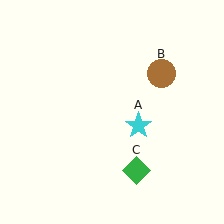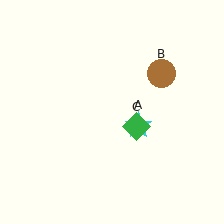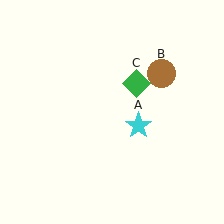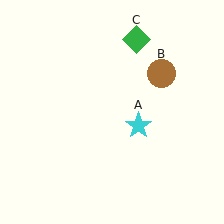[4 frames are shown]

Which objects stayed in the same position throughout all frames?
Cyan star (object A) and brown circle (object B) remained stationary.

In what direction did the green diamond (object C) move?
The green diamond (object C) moved up.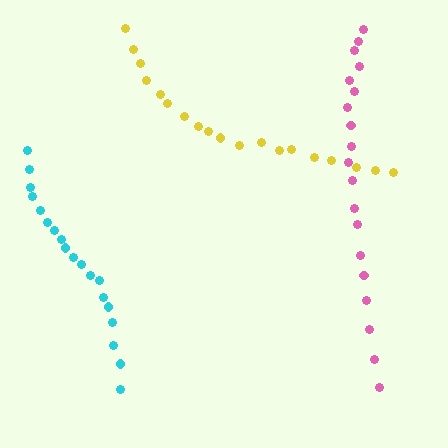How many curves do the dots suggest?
There are 3 distinct paths.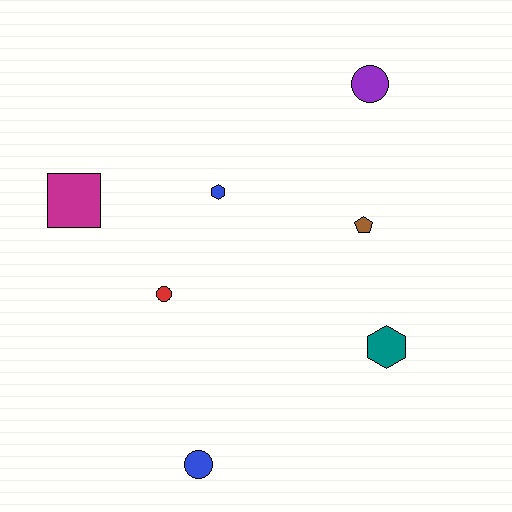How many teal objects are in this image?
There is 1 teal object.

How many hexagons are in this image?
There are 2 hexagons.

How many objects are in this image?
There are 7 objects.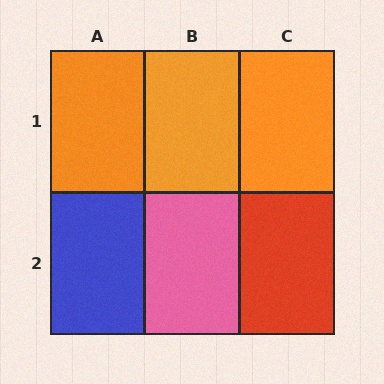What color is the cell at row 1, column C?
Orange.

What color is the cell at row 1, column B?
Orange.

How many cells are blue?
1 cell is blue.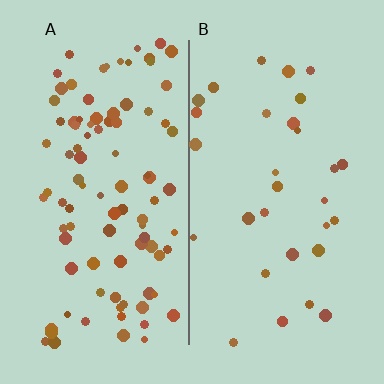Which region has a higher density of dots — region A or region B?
A (the left).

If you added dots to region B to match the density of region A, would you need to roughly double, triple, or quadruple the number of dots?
Approximately triple.